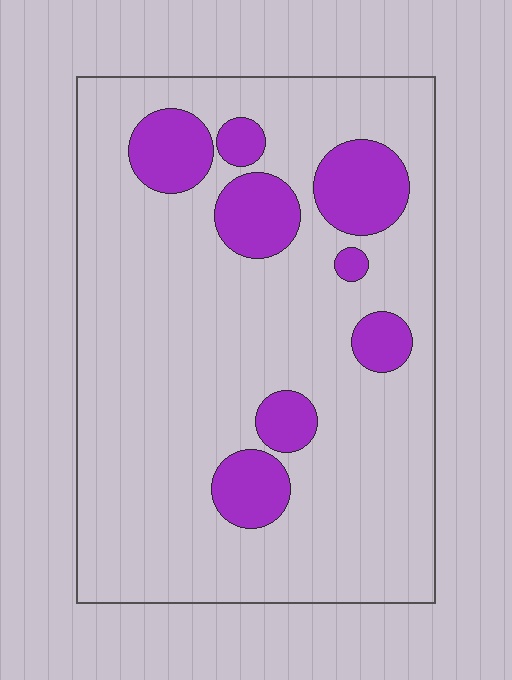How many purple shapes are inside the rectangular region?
8.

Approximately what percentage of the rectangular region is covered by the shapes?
Approximately 15%.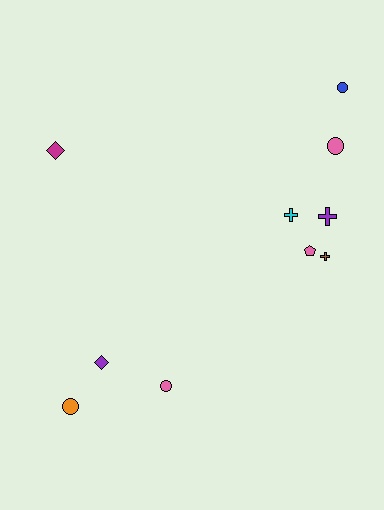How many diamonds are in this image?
There are 2 diamonds.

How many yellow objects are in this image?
There are no yellow objects.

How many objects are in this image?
There are 10 objects.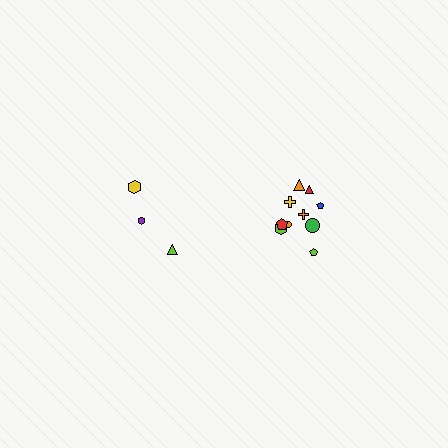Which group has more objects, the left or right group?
The right group.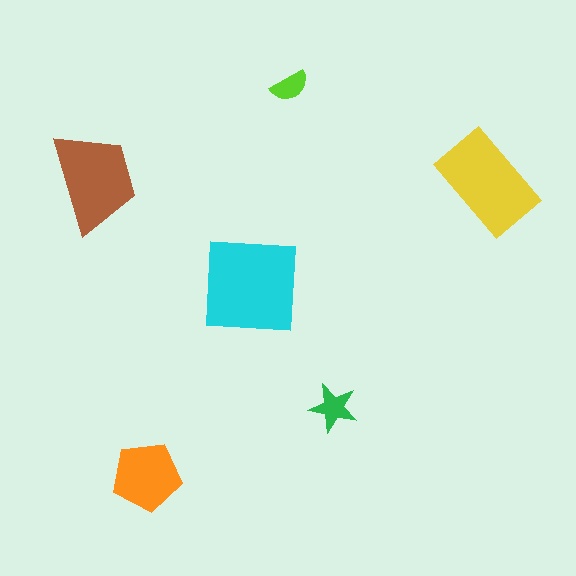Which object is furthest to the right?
The yellow rectangle is rightmost.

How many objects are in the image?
There are 6 objects in the image.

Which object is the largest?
The cyan square.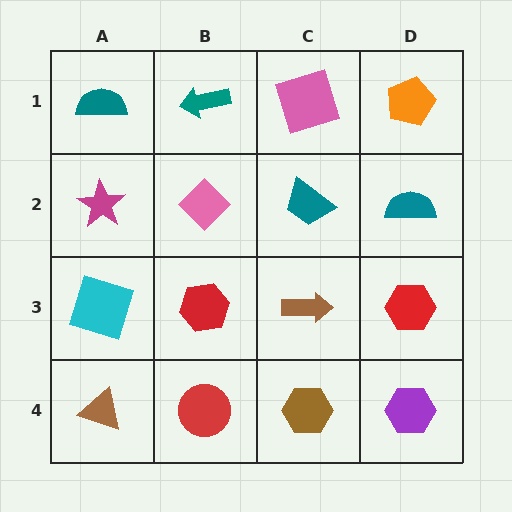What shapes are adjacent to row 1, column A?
A magenta star (row 2, column A), a teal arrow (row 1, column B).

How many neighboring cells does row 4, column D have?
2.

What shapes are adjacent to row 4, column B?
A red hexagon (row 3, column B), a brown triangle (row 4, column A), a brown hexagon (row 4, column C).